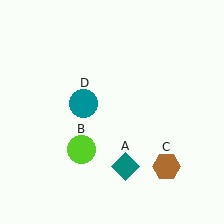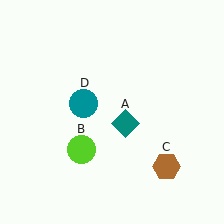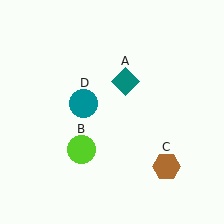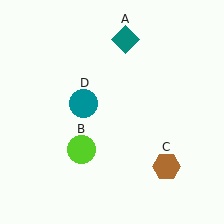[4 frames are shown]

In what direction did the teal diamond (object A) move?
The teal diamond (object A) moved up.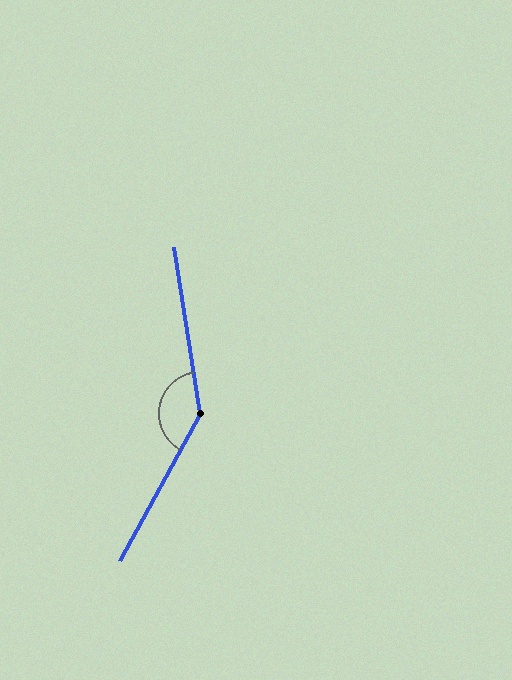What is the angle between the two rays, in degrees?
Approximately 142 degrees.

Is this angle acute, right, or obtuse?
It is obtuse.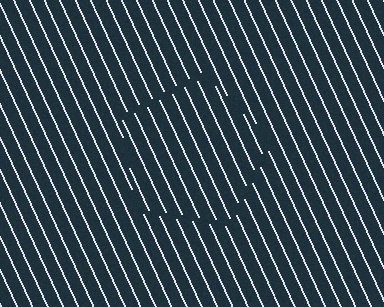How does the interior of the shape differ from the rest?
The interior of the shape contains the same grating, shifted by half a period — the contour is defined by the phase discontinuity where line-ends from the inner and outer gratings abut.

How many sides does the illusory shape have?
5 sides — the line-ends trace a pentagon.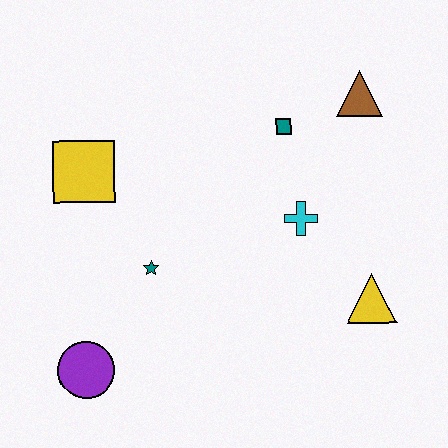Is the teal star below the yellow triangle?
No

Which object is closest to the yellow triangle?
The cyan cross is closest to the yellow triangle.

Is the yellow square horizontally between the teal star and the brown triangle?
No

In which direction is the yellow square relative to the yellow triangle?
The yellow square is to the left of the yellow triangle.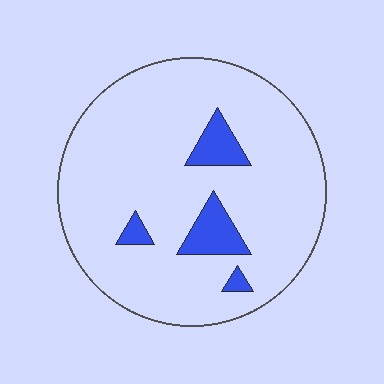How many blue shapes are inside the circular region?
4.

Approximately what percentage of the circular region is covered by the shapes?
Approximately 10%.